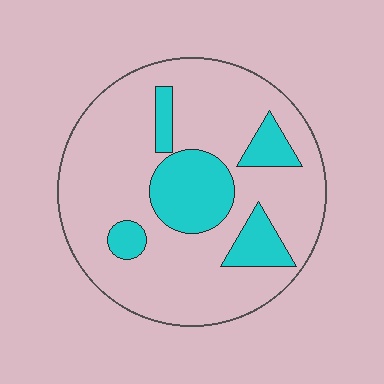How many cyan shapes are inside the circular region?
5.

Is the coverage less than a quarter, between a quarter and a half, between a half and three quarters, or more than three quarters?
Less than a quarter.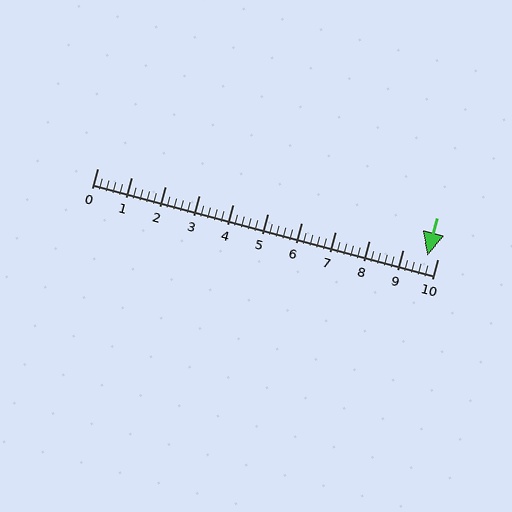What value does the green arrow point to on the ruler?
The green arrow points to approximately 9.7.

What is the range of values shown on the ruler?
The ruler shows values from 0 to 10.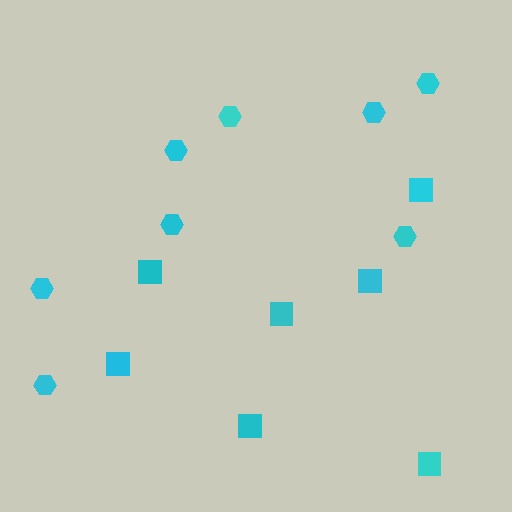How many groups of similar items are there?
There are 2 groups: one group of squares (7) and one group of hexagons (8).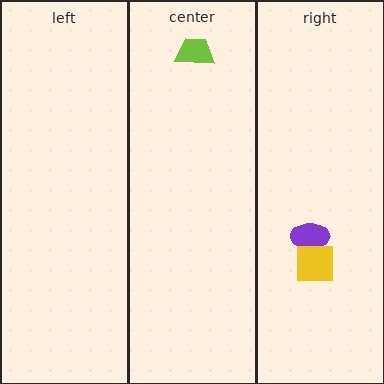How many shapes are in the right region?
2.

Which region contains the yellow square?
The right region.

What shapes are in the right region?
The purple ellipse, the yellow square.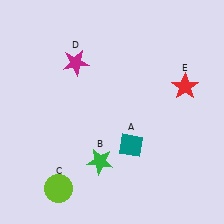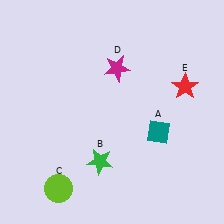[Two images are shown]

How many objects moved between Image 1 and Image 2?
2 objects moved between the two images.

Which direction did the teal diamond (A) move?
The teal diamond (A) moved right.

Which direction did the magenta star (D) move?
The magenta star (D) moved right.